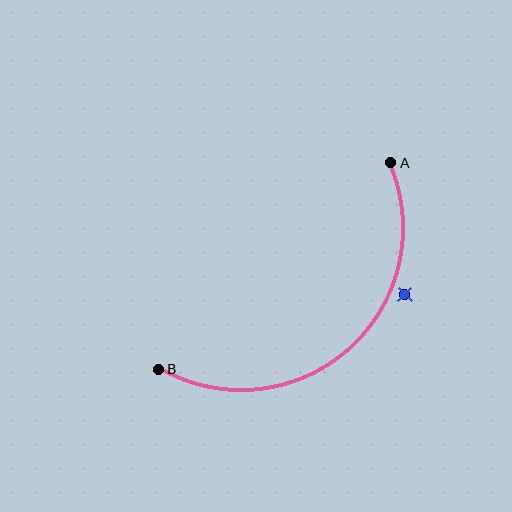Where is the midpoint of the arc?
The arc midpoint is the point on the curve farthest from the straight line joining A and B. It sits below and to the right of that line.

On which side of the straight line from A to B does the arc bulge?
The arc bulges below and to the right of the straight line connecting A and B.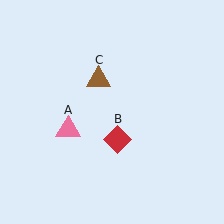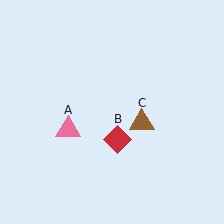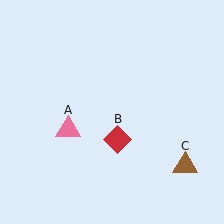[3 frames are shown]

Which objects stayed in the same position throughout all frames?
Pink triangle (object A) and red diamond (object B) remained stationary.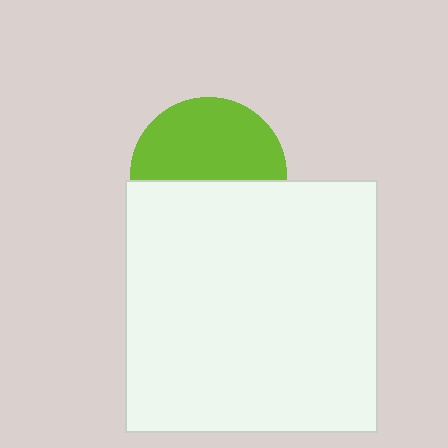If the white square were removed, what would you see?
You would see the complete lime circle.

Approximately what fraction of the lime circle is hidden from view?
Roughly 47% of the lime circle is hidden behind the white square.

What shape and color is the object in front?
The object in front is a white square.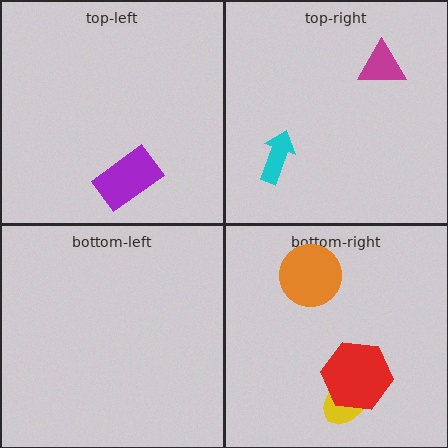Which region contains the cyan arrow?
The top-right region.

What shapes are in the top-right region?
The magenta triangle, the cyan arrow.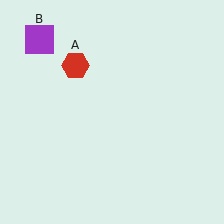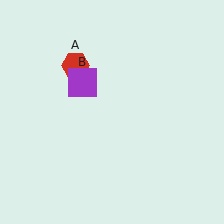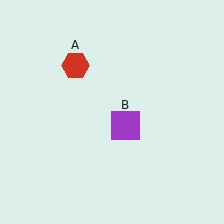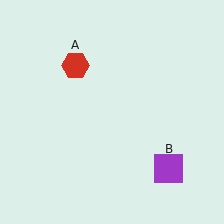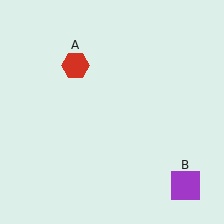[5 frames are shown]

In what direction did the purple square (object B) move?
The purple square (object B) moved down and to the right.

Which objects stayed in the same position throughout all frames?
Red hexagon (object A) remained stationary.